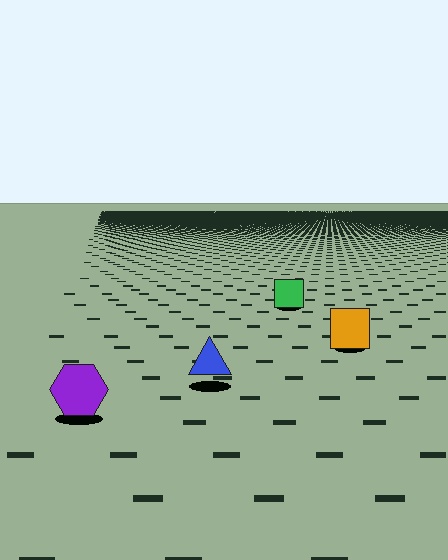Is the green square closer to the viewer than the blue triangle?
No. The blue triangle is closer — you can tell from the texture gradient: the ground texture is coarser near it.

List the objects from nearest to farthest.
From nearest to farthest: the purple hexagon, the blue triangle, the orange square, the green square.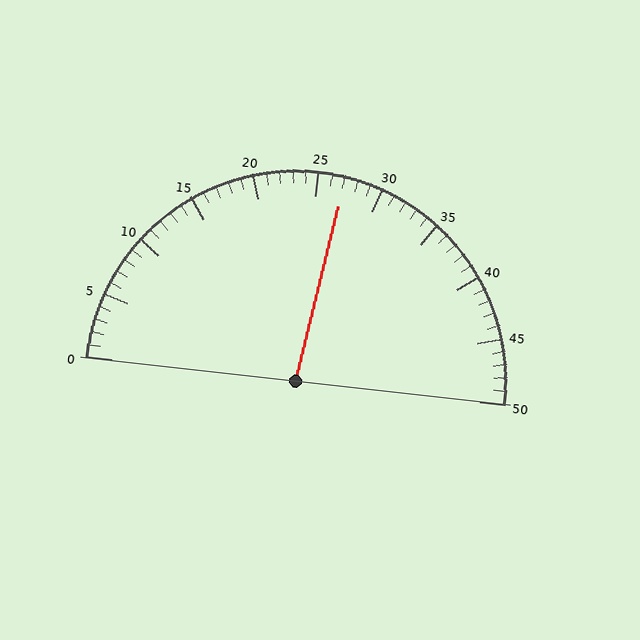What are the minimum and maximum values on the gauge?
The gauge ranges from 0 to 50.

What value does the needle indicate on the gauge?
The needle indicates approximately 27.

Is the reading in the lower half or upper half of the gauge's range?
The reading is in the upper half of the range (0 to 50).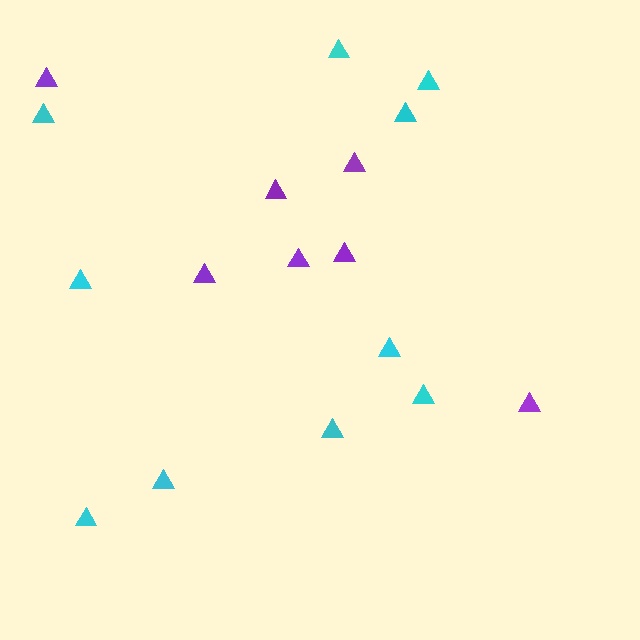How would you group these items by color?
There are 2 groups: one group of purple triangles (7) and one group of cyan triangles (10).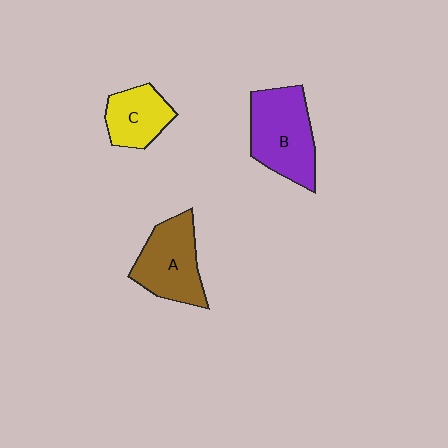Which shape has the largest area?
Shape B (purple).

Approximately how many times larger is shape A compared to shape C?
Approximately 1.4 times.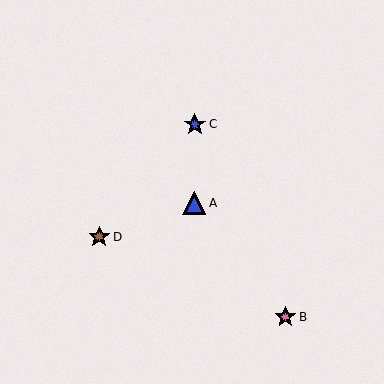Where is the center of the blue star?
The center of the blue star is at (195, 124).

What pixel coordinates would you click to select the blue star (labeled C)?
Click at (195, 124) to select the blue star C.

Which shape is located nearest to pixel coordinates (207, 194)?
The blue triangle (labeled A) at (194, 203) is nearest to that location.